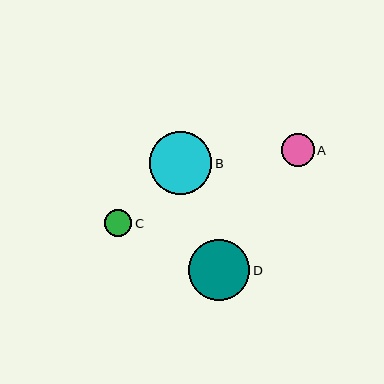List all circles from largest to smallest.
From largest to smallest: B, D, A, C.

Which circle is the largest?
Circle B is the largest with a size of approximately 63 pixels.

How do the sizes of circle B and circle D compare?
Circle B and circle D are approximately the same size.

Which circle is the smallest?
Circle C is the smallest with a size of approximately 27 pixels.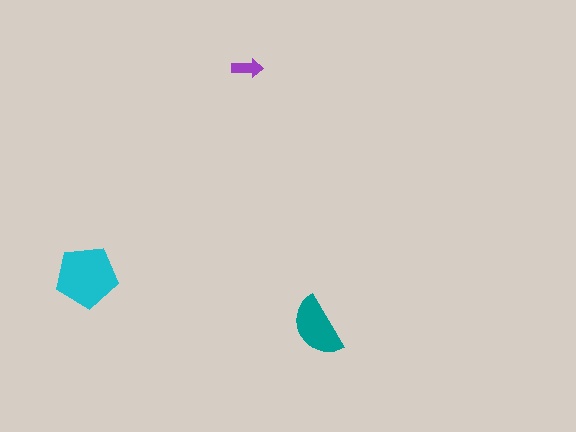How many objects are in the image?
There are 3 objects in the image.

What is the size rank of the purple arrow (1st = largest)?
3rd.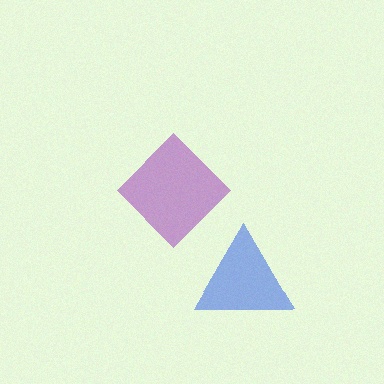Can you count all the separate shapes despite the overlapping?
Yes, there are 2 separate shapes.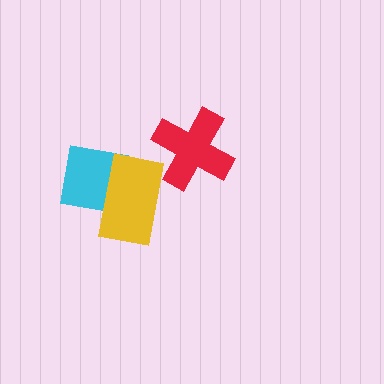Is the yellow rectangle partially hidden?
No, no other shape covers it.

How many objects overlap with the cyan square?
1 object overlaps with the cyan square.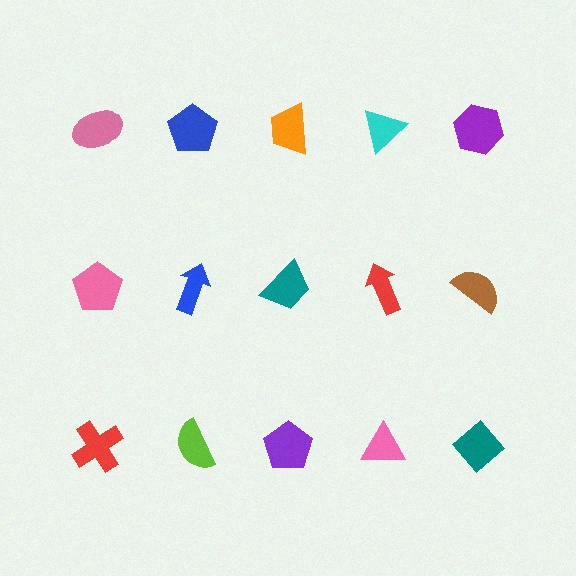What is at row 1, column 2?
A blue pentagon.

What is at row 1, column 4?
A cyan triangle.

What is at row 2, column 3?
A teal trapezoid.